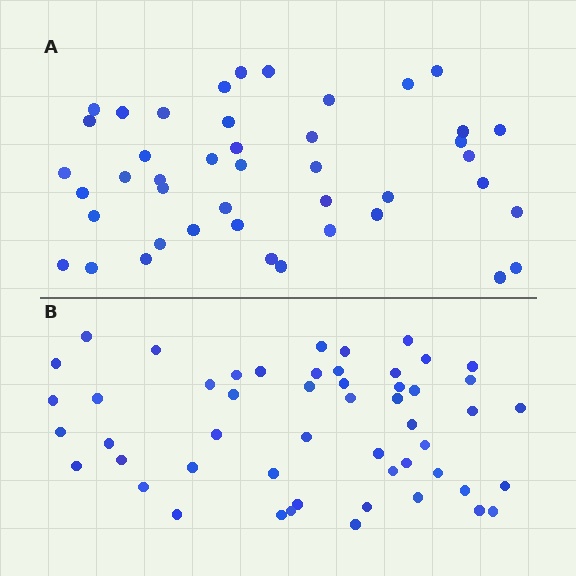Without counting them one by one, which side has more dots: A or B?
Region B (the bottom region) has more dots.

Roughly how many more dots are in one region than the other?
Region B has roughly 8 or so more dots than region A.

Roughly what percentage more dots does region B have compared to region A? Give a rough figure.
About 20% more.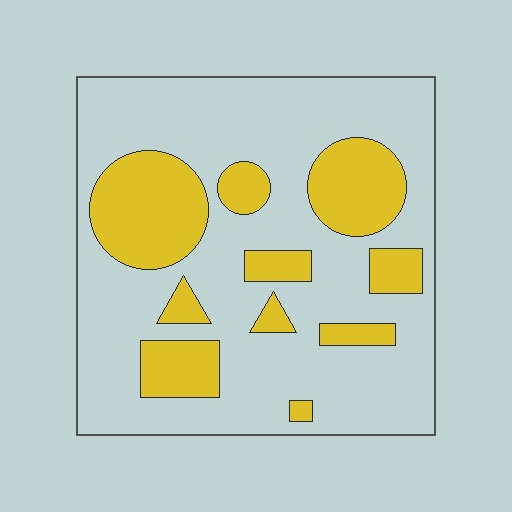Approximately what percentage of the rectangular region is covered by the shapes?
Approximately 25%.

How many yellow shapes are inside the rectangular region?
10.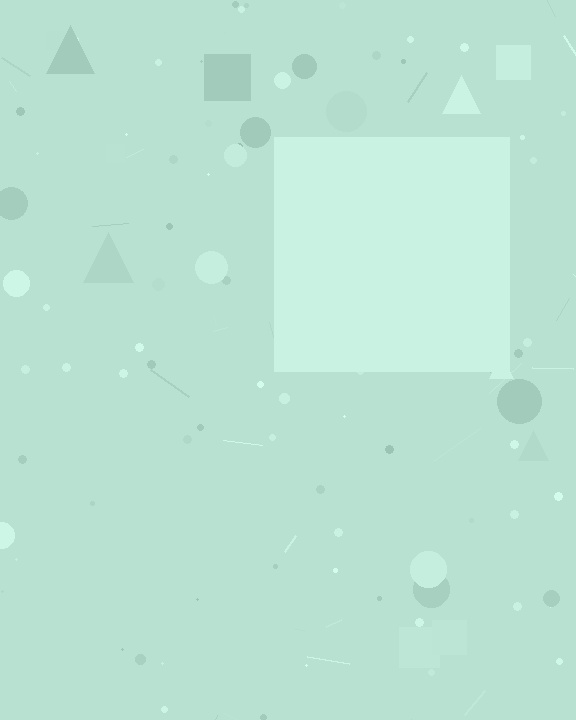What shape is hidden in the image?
A square is hidden in the image.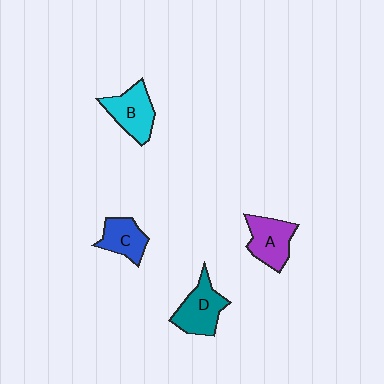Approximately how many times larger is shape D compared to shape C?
Approximately 1.3 times.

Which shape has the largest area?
Shape D (teal).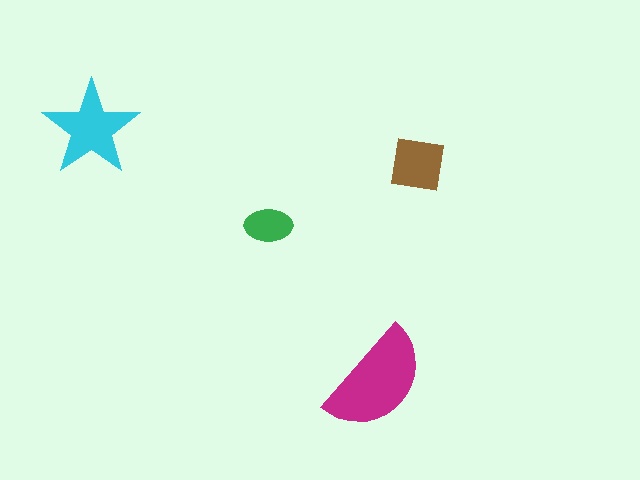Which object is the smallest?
The green ellipse.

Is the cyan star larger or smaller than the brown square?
Larger.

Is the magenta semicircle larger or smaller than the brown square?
Larger.